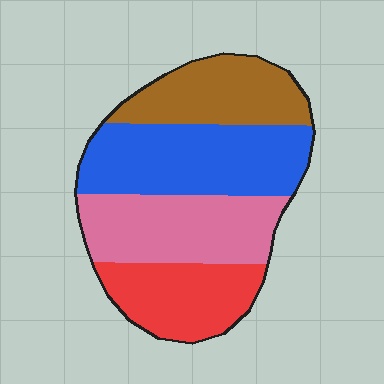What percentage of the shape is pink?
Pink takes up between a quarter and a half of the shape.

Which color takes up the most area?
Blue, at roughly 30%.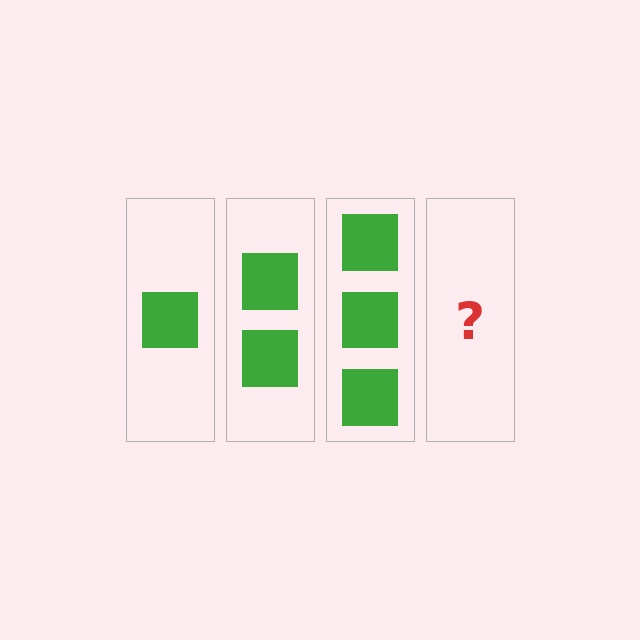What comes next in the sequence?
The next element should be 4 squares.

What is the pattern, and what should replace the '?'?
The pattern is that each step adds one more square. The '?' should be 4 squares.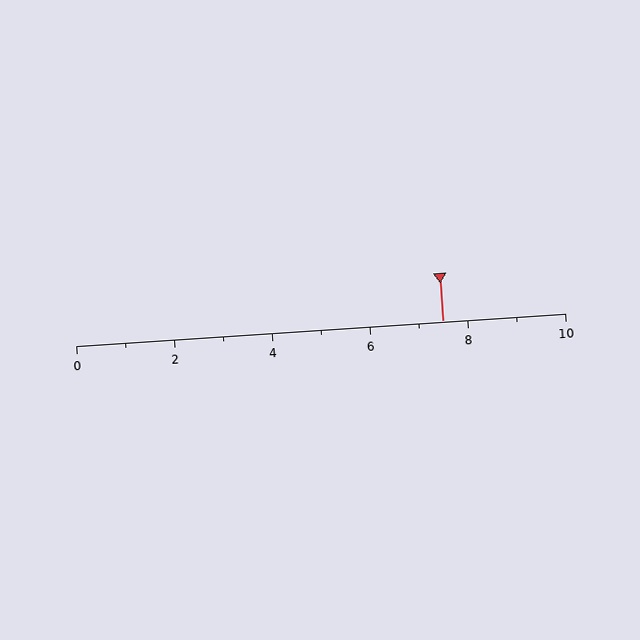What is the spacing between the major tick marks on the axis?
The major ticks are spaced 2 apart.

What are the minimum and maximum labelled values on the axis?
The axis runs from 0 to 10.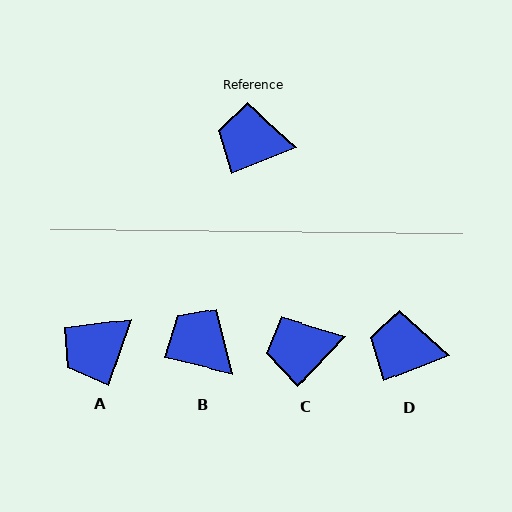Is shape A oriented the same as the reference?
No, it is off by about 50 degrees.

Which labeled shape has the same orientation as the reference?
D.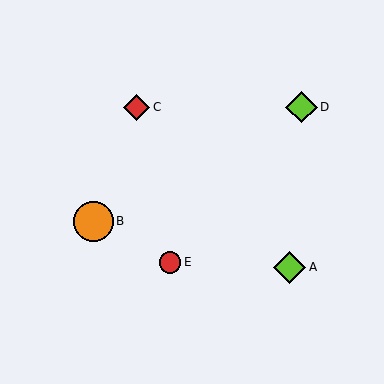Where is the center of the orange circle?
The center of the orange circle is at (93, 221).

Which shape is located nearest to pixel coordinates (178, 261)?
The red circle (labeled E) at (170, 262) is nearest to that location.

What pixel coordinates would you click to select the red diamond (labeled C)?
Click at (137, 107) to select the red diamond C.